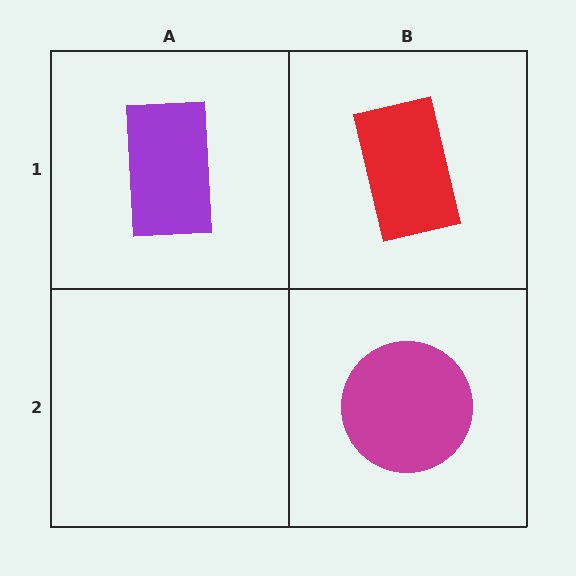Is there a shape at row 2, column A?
No, that cell is empty.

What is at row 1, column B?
A red rectangle.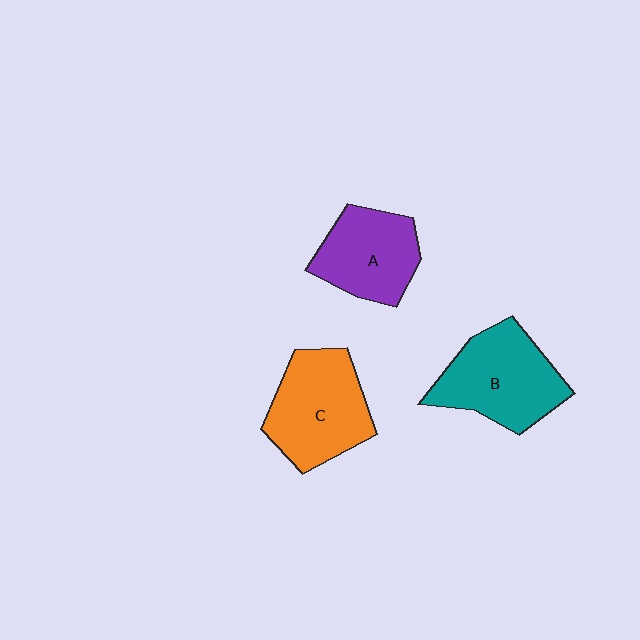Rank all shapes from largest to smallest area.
From largest to smallest: B (teal), C (orange), A (purple).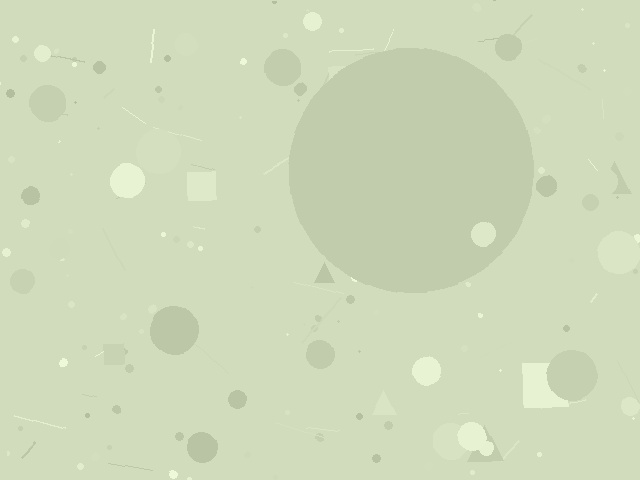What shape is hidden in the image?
A circle is hidden in the image.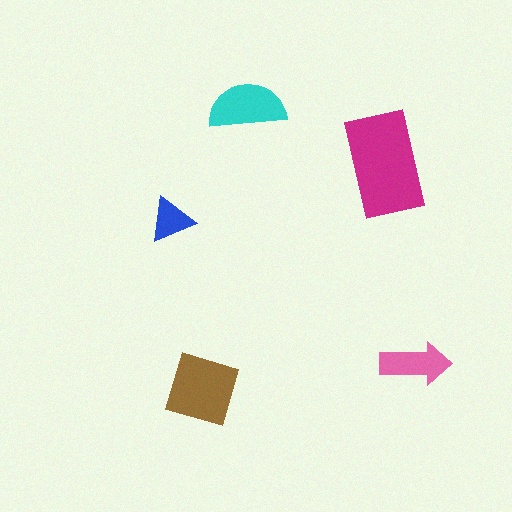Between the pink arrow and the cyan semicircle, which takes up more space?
The cyan semicircle.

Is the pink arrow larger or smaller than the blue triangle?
Larger.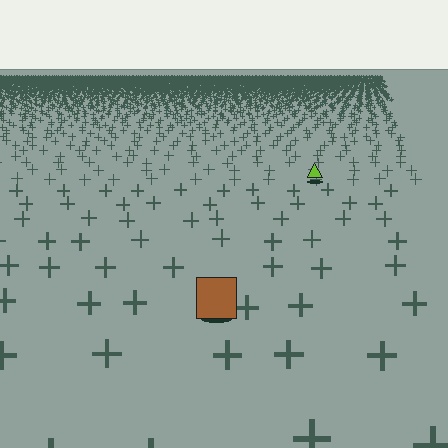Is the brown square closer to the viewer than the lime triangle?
Yes. The brown square is closer — you can tell from the texture gradient: the ground texture is coarser near it.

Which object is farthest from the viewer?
The lime triangle is farthest from the viewer. It appears smaller and the ground texture around it is denser.